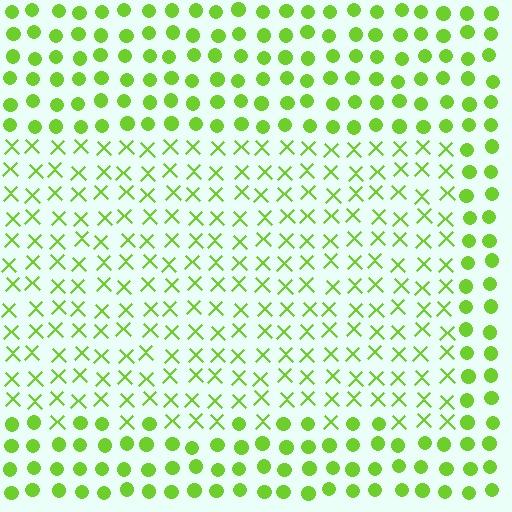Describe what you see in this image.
The image is filled with small lime elements arranged in a uniform grid. A rectangle-shaped region contains X marks, while the surrounding area contains circles. The boundary is defined purely by the change in element shape.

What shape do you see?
I see a rectangle.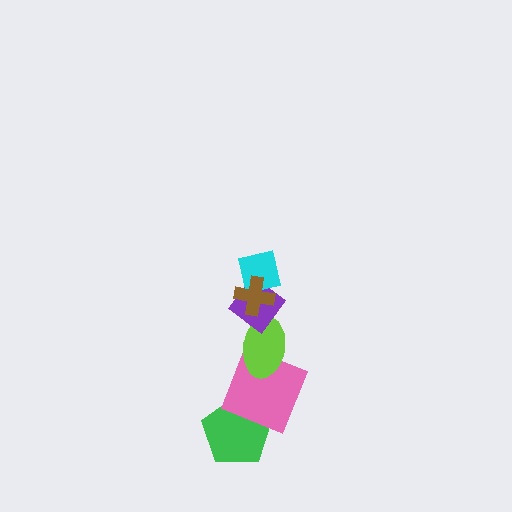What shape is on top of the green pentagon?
The pink square is on top of the green pentagon.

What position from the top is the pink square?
The pink square is 5th from the top.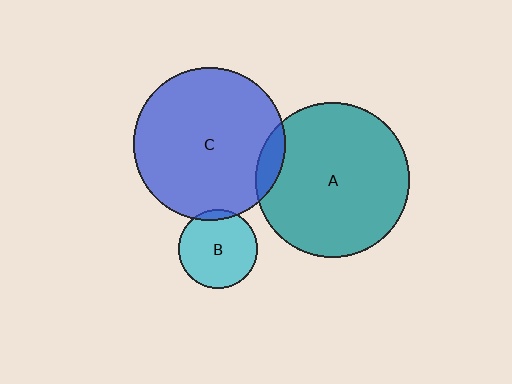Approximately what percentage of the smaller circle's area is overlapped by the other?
Approximately 5%.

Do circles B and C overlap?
Yes.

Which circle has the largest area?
Circle A (teal).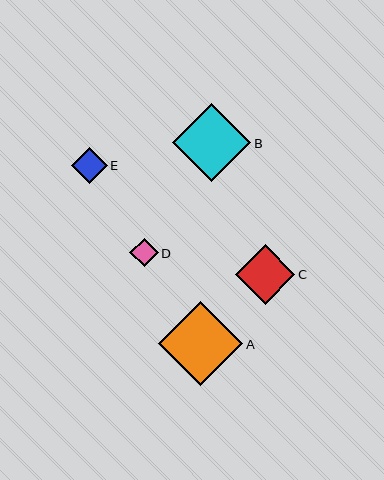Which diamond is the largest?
Diamond A is the largest with a size of approximately 84 pixels.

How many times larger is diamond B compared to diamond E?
Diamond B is approximately 2.2 times the size of diamond E.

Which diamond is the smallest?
Diamond D is the smallest with a size of approximately 28 pixels.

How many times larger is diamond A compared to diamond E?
Diamond A is approximately 2.3 times the size of diamond E.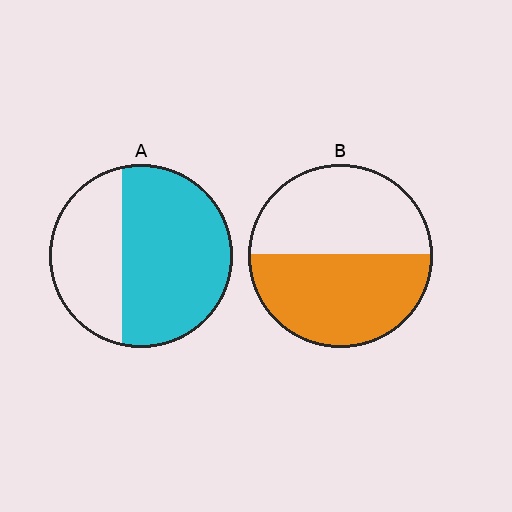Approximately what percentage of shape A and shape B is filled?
A is approximately 65% and B is approximately 50%.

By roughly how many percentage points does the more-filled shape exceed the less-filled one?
By roughly 10 percentage points (A over B).